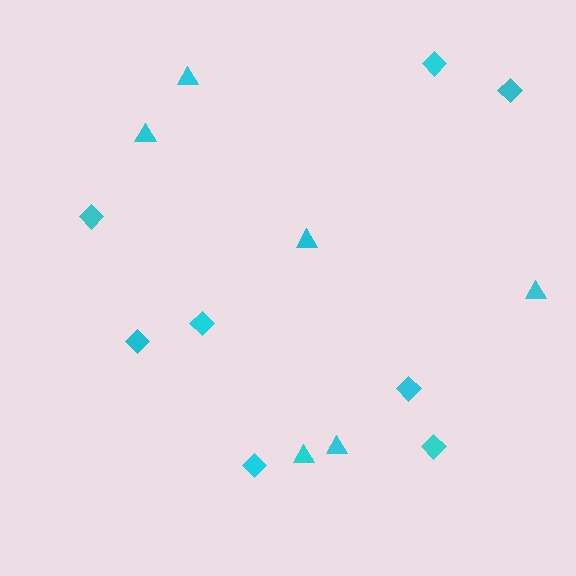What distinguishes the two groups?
There are 2 groups: one group of diamonds (8) and one group of triangles (6).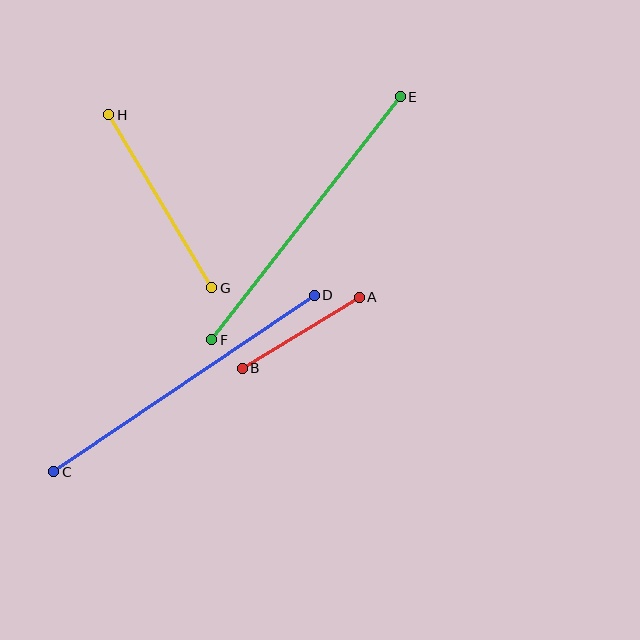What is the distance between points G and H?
The distance is approximately 201 pixels.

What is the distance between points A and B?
The distance is approximately 136 pixels.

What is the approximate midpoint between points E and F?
The midpoint is at approximately (306, 218) pixels.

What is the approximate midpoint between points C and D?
The midpoint is at approximately (184, 383) pixels.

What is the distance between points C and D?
The distance is approximately 315 pixels.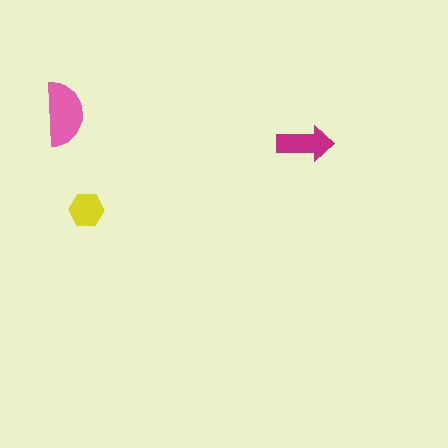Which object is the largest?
The pink semicircle.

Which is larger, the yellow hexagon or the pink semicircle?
The pink semicircle.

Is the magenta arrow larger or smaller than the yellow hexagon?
Larger.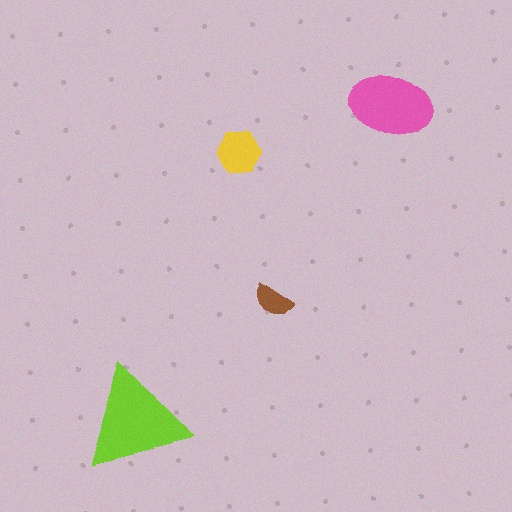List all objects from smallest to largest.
The brown semicircle, the yellow hexagon, the pink ellipse, the lime triangle.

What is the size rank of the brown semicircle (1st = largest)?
4th.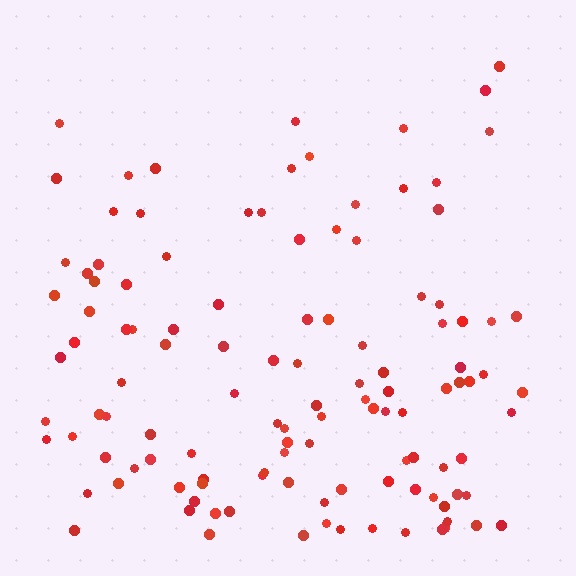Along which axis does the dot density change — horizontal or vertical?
Vertical.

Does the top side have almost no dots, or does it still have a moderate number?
Still a moderate number, just noticeably fewer than the bottom.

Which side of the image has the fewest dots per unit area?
The top.